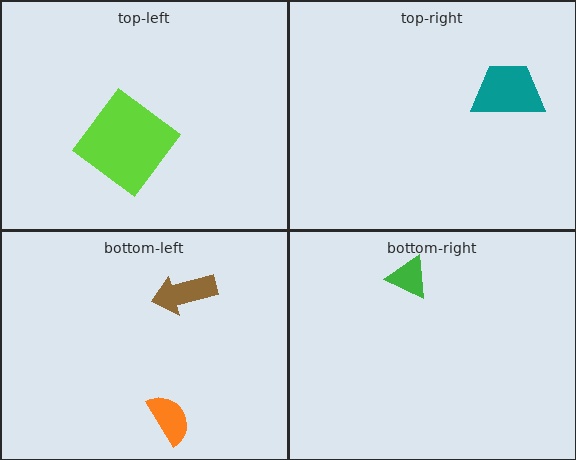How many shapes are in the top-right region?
1.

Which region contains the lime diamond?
The top-left region.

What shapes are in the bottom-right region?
The green triangle.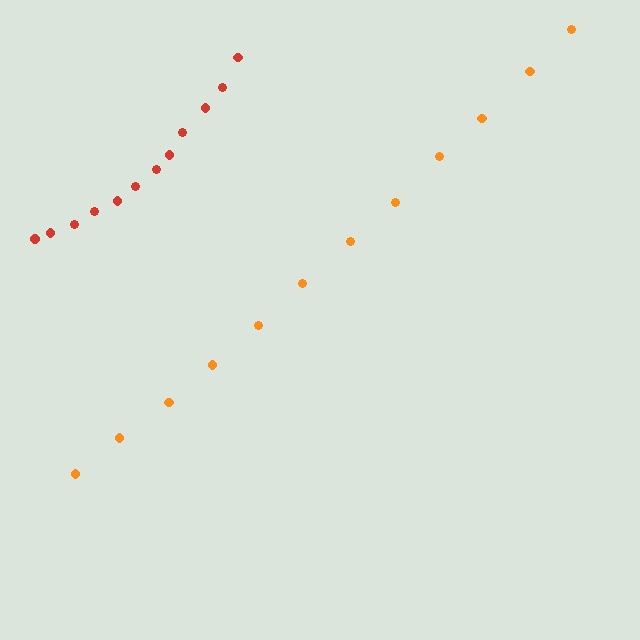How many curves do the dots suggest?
There are 2 distinct paths.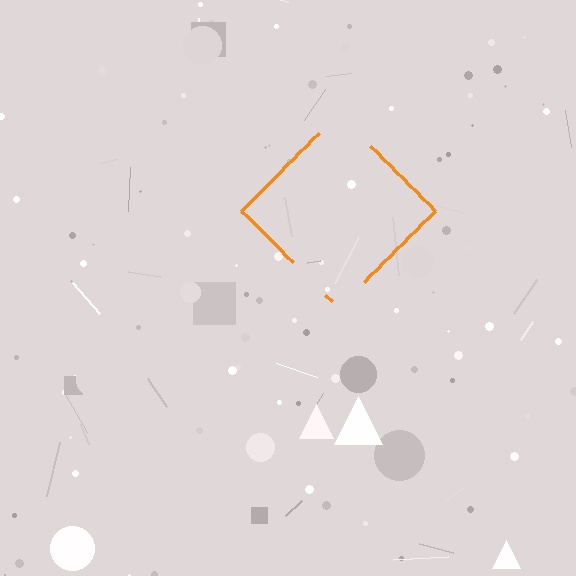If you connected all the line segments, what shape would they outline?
They would outline a diamond.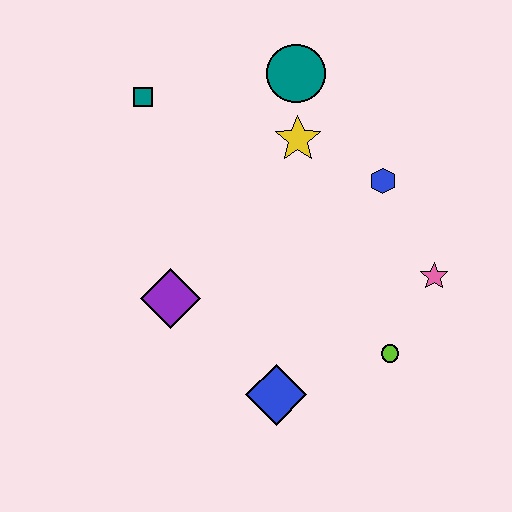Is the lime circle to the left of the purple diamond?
No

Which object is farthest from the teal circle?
The blue diamond is farthest from the teal circle.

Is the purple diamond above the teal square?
No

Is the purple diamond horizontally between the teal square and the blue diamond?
Yes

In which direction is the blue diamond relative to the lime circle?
The blue diamond is to the left of the lime circle.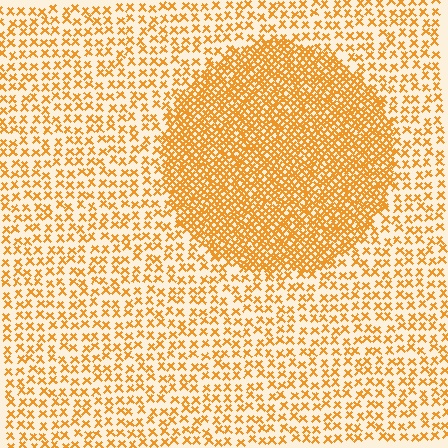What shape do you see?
I see a circle.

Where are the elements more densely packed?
The elements are more densely packed inside the circle boundary.